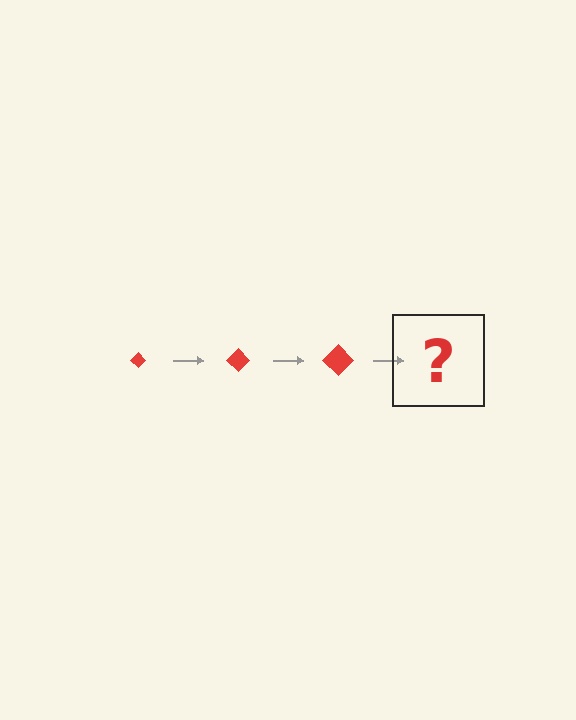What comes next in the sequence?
The next element should be a red diamond, larger than the previous one.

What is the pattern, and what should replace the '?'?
The pattern is that the diamond gets progressively larger each step. The '?' should be a red diamond, larger than the previous one.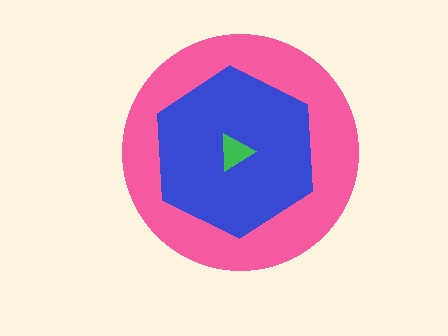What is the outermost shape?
The pink circle.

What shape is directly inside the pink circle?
The blue hexagon.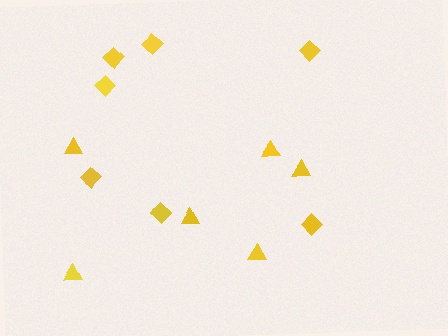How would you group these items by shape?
There are 2 groups: one group of diamonds (7) and one group of triangles (6).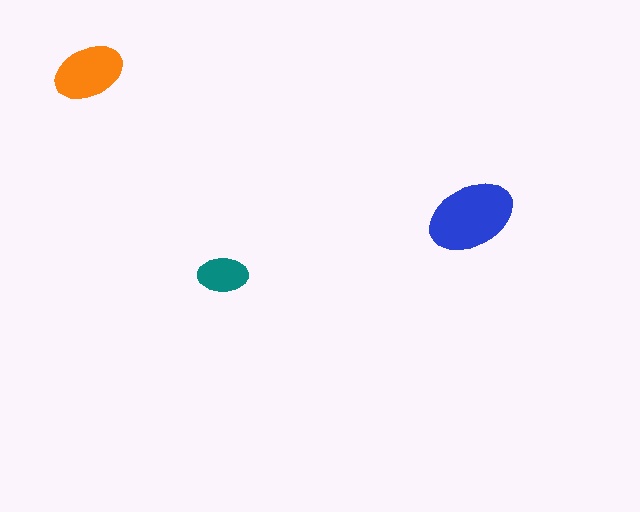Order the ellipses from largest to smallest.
the blue one, the orange one, the teal one.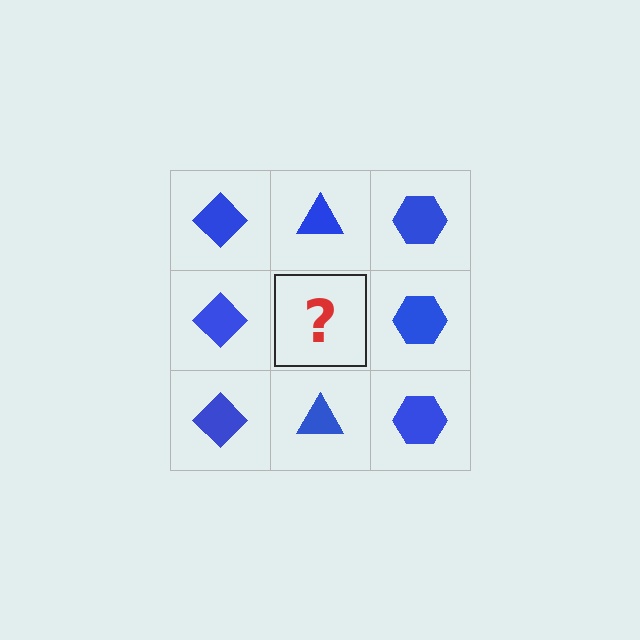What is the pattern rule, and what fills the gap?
The rule is that each column has a consistent shape. The gap should be filled with a blue triangle.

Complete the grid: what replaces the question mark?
The question mark should be replaced with a blue triangle.